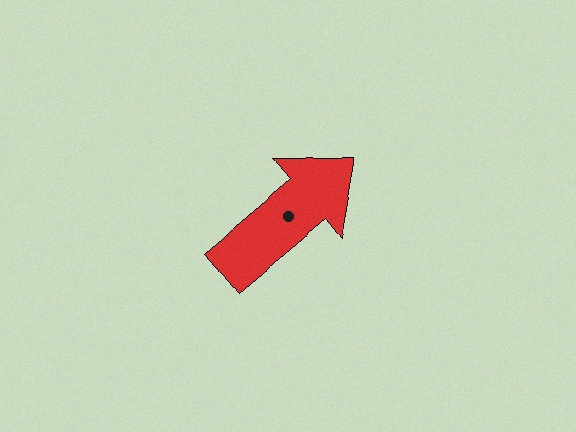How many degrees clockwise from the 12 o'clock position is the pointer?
Approximately 50 degrees.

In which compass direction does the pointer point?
Northeast.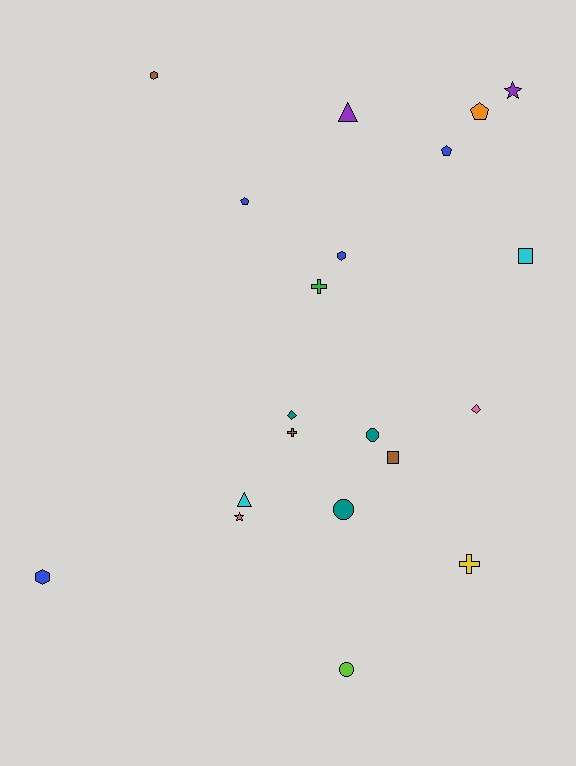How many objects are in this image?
There are 20 objects.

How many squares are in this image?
There are 2 squares.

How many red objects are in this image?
There are no red objects.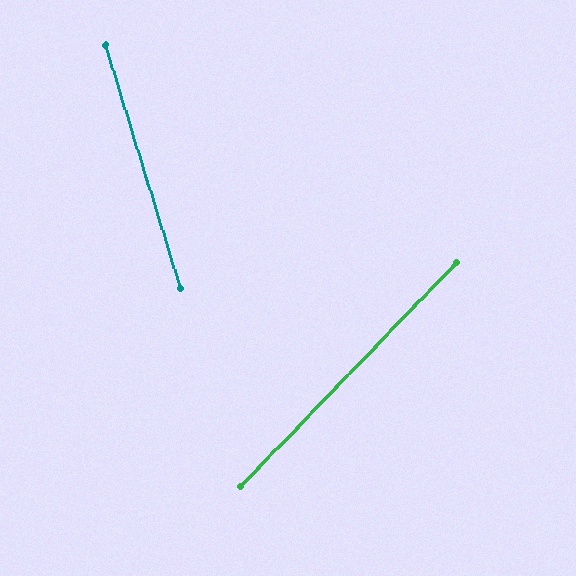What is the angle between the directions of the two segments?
Approximately 61 degrees.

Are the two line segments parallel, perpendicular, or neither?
Neither parallel nor perpendicular — they differ by about 61°.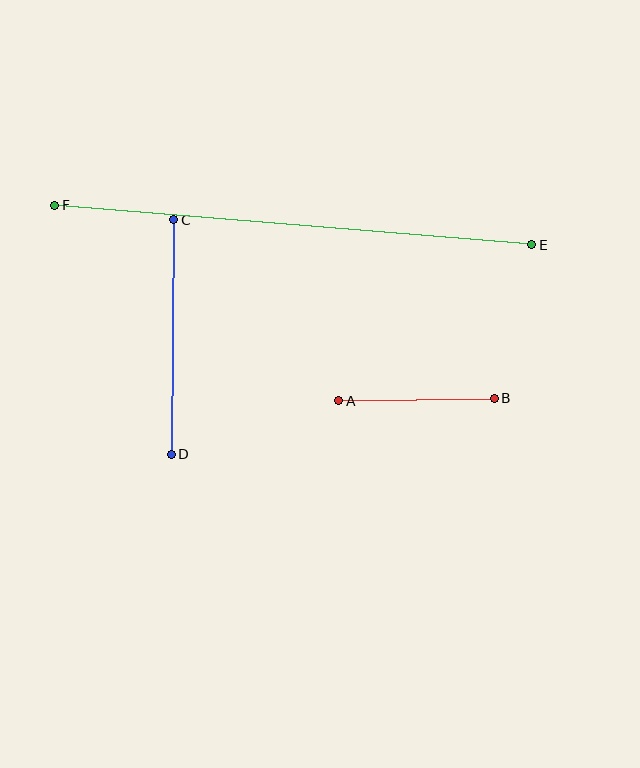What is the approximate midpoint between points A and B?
The midpoint is at approximately (417, 400) pixels.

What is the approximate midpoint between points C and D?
The midpoint is at approximately (173, 337) pixels.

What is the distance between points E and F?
The distance is approximately 478 pixels.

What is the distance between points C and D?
The distance is approximately 234 pixels.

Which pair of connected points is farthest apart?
Points E and F are farthest apart.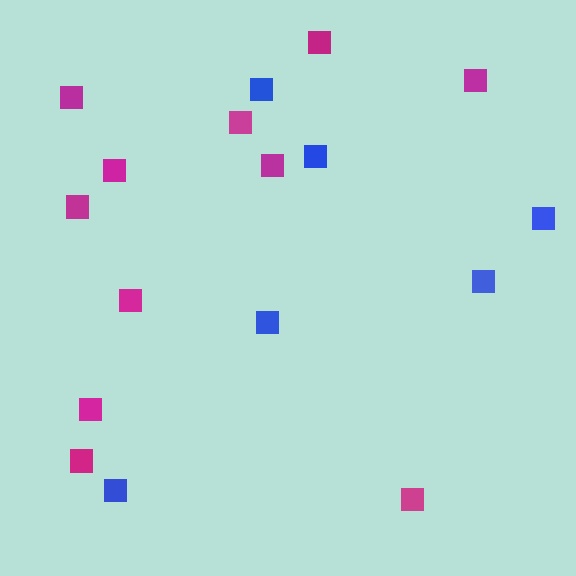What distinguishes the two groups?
There are 2 groups: one group of blue squares (6) and one group of magenta squares (11).